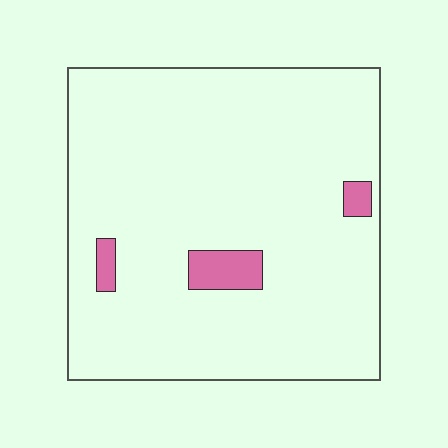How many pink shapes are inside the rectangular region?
3.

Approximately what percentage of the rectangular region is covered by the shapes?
Approximately 5%.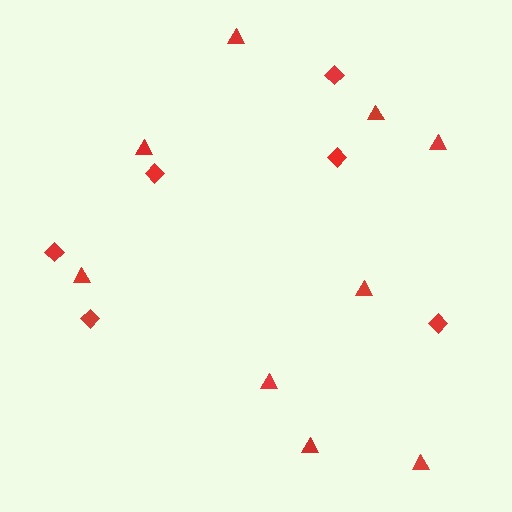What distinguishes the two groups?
There are 2 groups: one group of diamonds (6) and one group of triangles (9).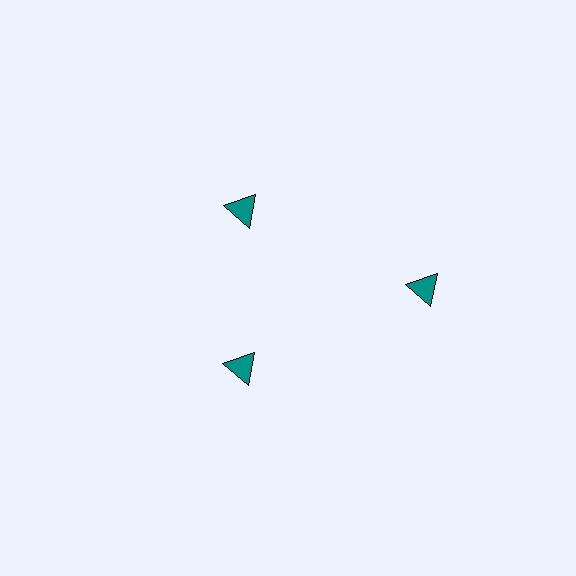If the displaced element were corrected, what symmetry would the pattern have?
It would have 3-fold rotational symmetry — the pattern would map onto itself every 120 degrees.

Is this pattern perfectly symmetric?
No. The 3 teal triangles are arranged in a ring, but one element near the 3 o'clock position is pushed outward from the center, breaking the 3-fold rotational symmetry.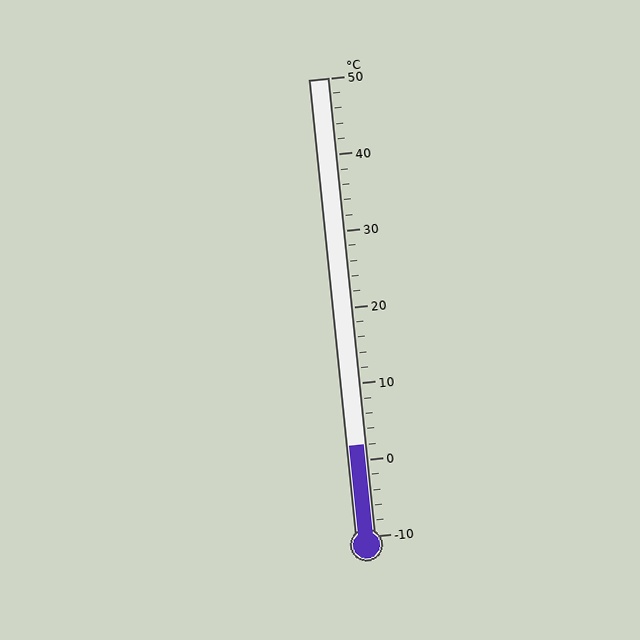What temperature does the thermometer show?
The thermometer shows approximately 2°C.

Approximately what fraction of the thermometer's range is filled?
The thermometer is filled to approximately 20% of its range.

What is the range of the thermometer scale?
The thermometer scale ranges from -10°C to 50°C.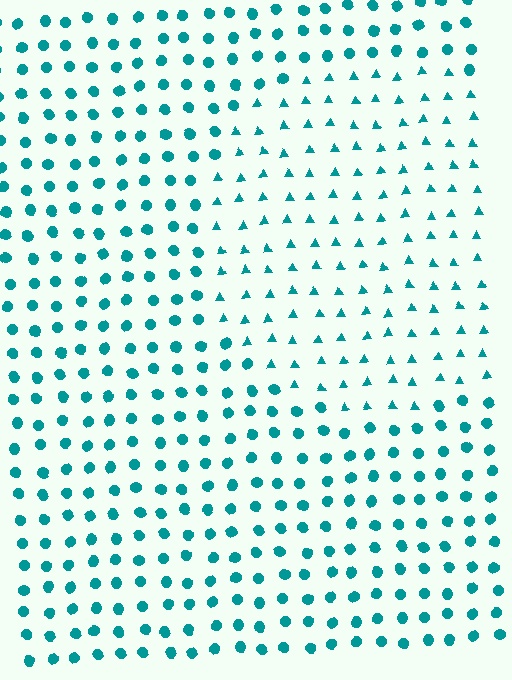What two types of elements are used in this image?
The image uses triangles inside the circle region and circles outside it.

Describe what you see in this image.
The image is filled with small teal elements arranged in a uniform grid. A circle-shaped region contains triangles, while the surrounding area contains circles. The boundary is defined purely by the change in element shape.